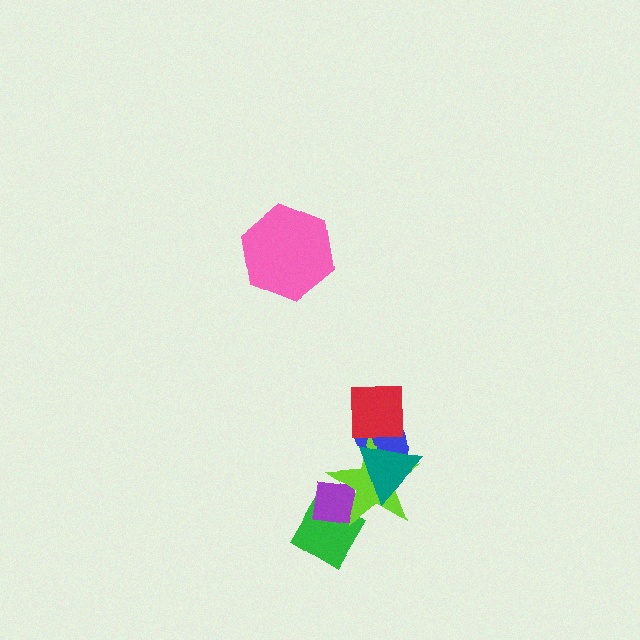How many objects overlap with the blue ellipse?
3 objects overlap with the blue ellipse.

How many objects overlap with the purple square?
2 objects overlap with the purple square.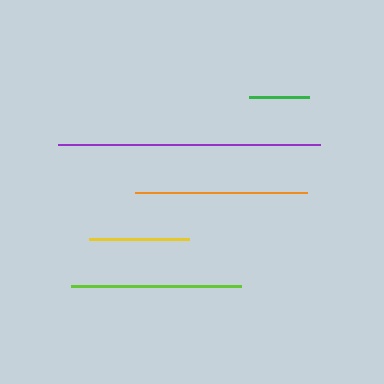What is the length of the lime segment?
The lime segment is approximately 170 pixels long.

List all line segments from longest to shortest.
From longest to shortest: purple, orange, lime, yellow, green.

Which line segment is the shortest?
The green line is the shortest at approximately 61 pixels.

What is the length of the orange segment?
The orange segment is approximately 172 pixels long.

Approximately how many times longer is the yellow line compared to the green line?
The yellow line is approximately 1.6 times the length of the green line.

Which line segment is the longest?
The purple line is the longest at approximately 262 pixels.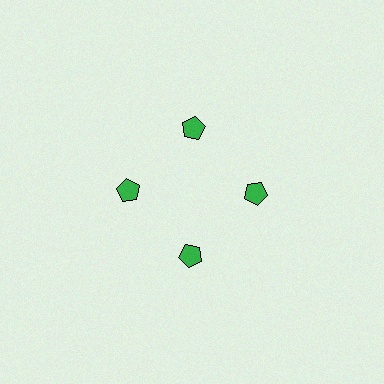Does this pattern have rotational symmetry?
Yes, this pattern has 4-fold rotational symmetry. It looks the same after rotating 90 degrees around the center.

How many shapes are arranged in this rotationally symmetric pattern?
There are 4 shapes, arranged in 4 groups of 1.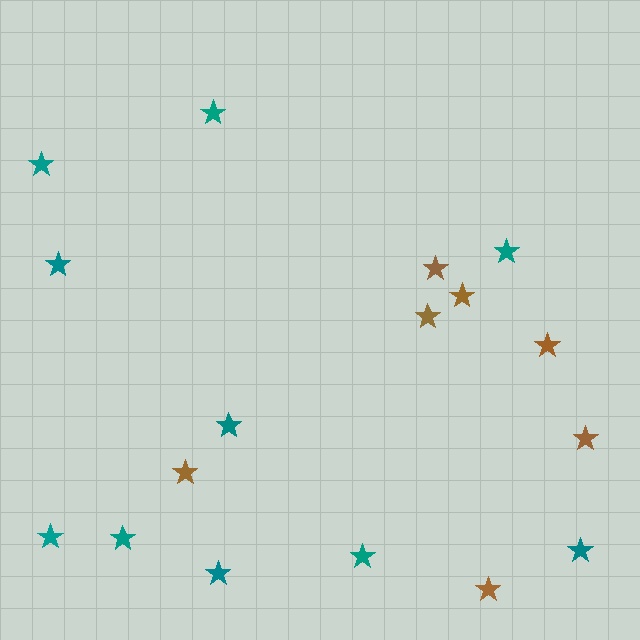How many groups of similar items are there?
There are 2 groups: one group of teal stars (10) and one group of brown stars (7).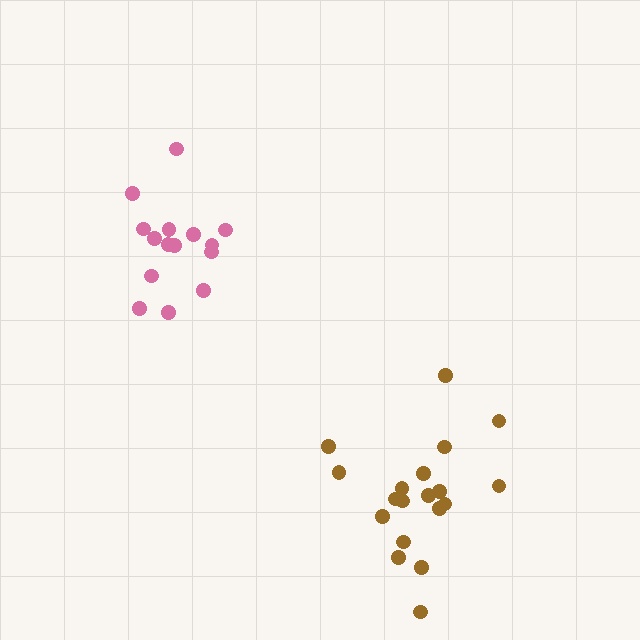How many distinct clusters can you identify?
There are 2 distinct clusters.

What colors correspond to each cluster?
The clusters are colored: brown, pink.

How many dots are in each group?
Group 1: 19 dots, Group 2: 15 dots (34 total).